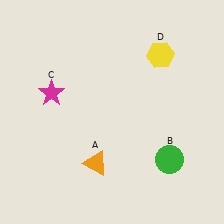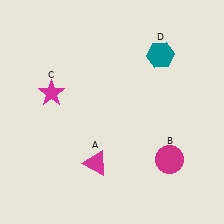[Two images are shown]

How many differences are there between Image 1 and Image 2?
There are 3 differences between the two images.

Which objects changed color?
A changed from orange to magenta. B changed from green to magenta. D changed from yellow to teal.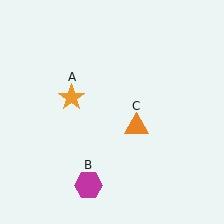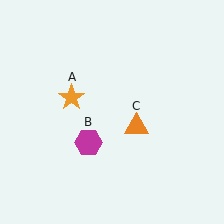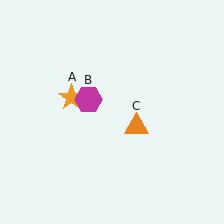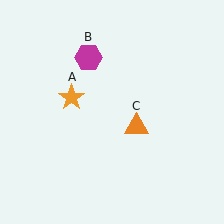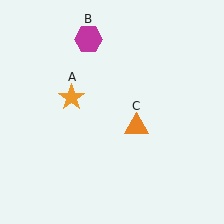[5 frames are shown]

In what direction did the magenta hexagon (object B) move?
The magenta hexagon (object B) moved up.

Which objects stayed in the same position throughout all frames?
Orange star (object A) and orange triangle (object C) remained stationary.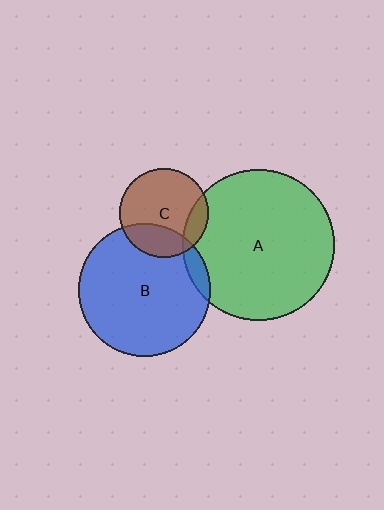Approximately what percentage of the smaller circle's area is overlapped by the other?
Approximately 25%.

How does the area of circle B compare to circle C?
Approximately 2.2 times.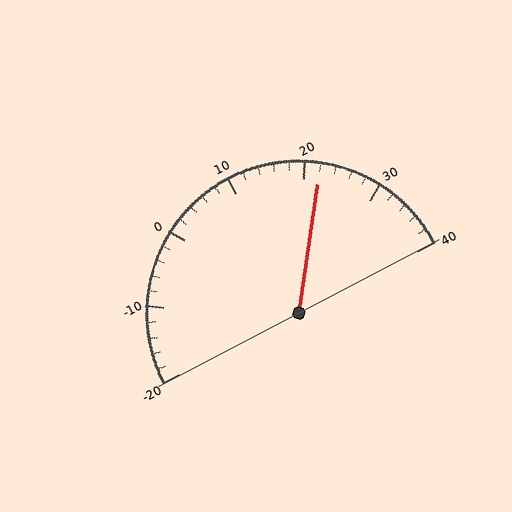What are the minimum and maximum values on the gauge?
The gauge ranges from -20 to 40.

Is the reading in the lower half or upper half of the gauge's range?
The reading is in the upper half of the range (-20 to 40).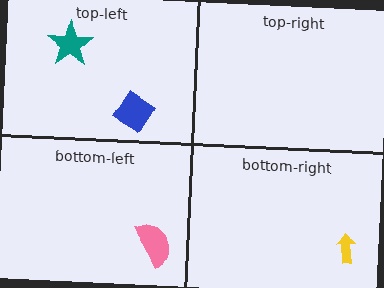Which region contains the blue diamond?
The top-left region.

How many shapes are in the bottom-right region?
1.